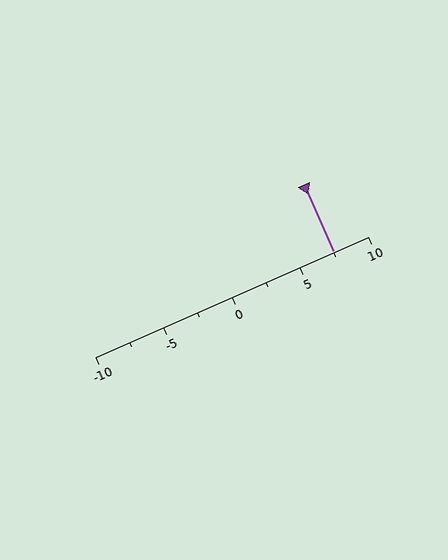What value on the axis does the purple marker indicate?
The marker indicates approximately 7.5.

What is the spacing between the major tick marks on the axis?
The major ticks are spaced 5 apart.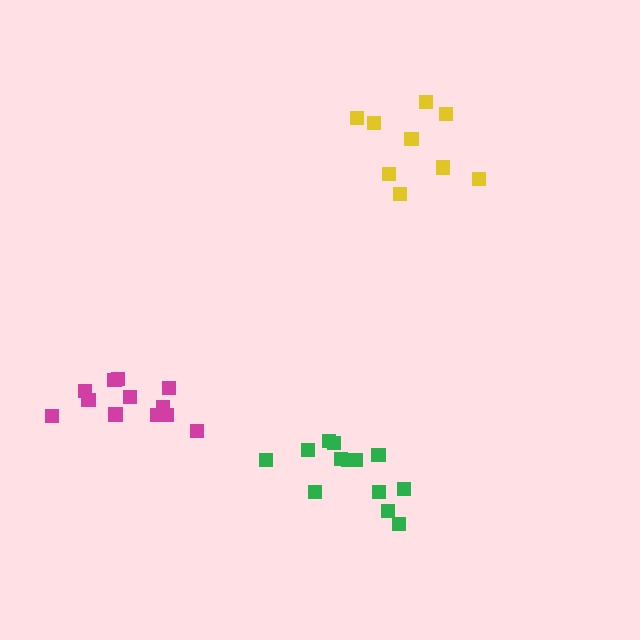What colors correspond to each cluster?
The clusters are colored: magenta, yellow, green.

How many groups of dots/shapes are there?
There are 3 groups.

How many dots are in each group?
Group 1: 12 dots, Group 2: 9 dots, Group 3: 13 dots (34 total).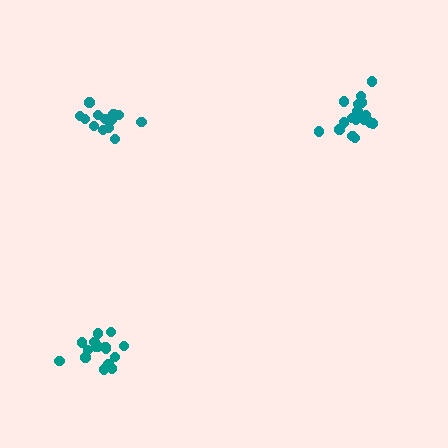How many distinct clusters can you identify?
There are 3 distinct clusters.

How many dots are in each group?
Group 1: 19 dots, Group 2: 16 dots, Group 3: 13 dots (48 total).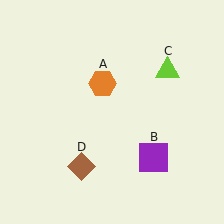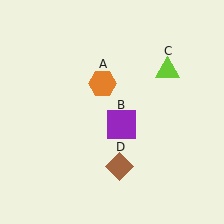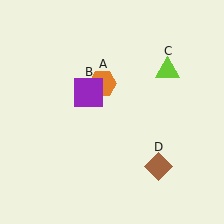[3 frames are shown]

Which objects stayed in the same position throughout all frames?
Orange hexagon (object A) and lime triangle (object C) remained stationary.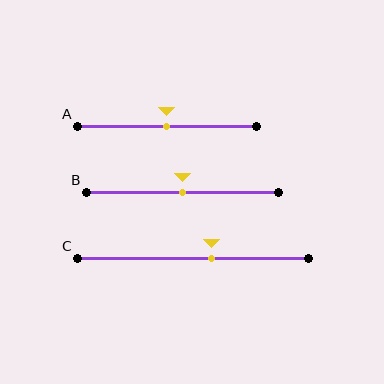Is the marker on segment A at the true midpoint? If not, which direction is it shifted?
Yes, the marker on segment A is at the true midpoint.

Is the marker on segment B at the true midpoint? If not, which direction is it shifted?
Yes, the marker on segment B is at the true midpoint.